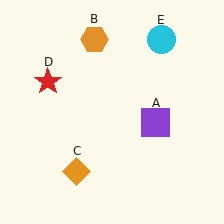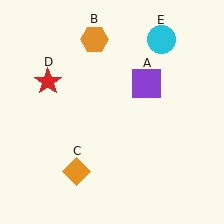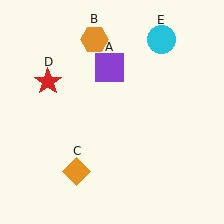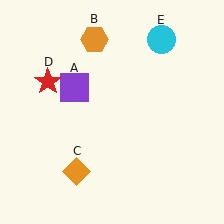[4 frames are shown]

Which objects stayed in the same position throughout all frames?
Orange hexagon (object B) and orange diamond (object C) and red star (object D) and cyan circle (object E) remained stationary.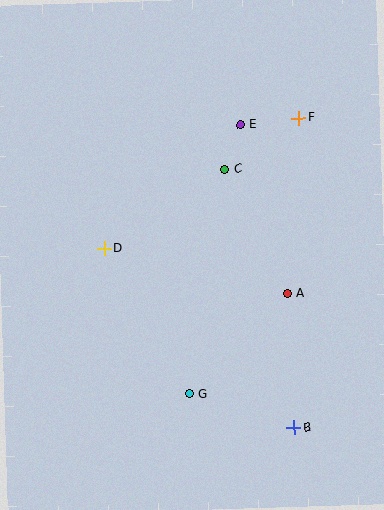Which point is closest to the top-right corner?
Point F is closest to the top-right corner.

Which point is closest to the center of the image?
Point D at (104, 248) is closest to the center.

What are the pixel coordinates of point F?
Point F is at (298, 118).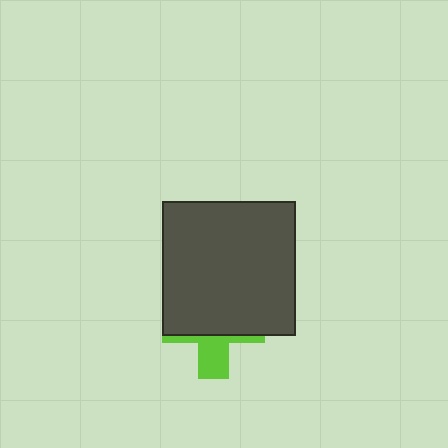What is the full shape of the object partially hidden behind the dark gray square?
The partially hidden object is a lime cross.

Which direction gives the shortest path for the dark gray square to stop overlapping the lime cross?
Moving up gives the shortest separation.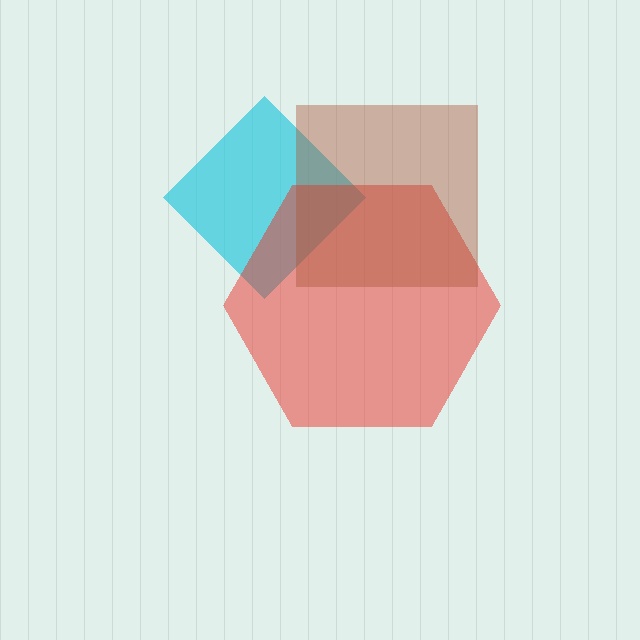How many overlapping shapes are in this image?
There are 3 overlapping shapes in the image.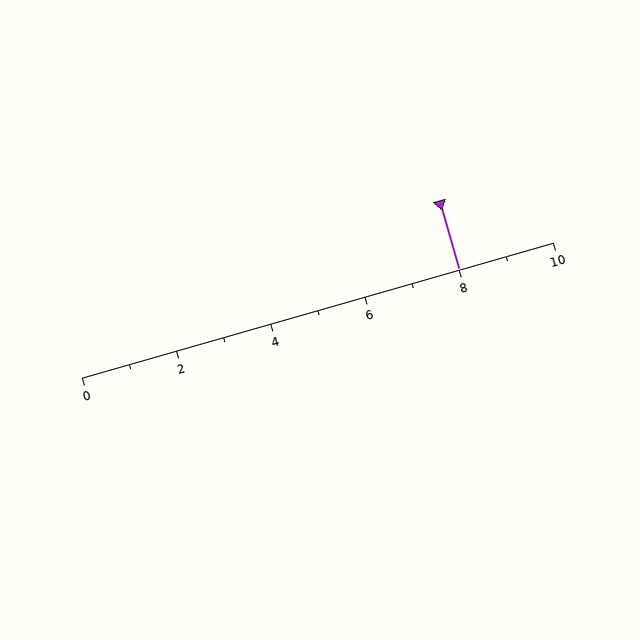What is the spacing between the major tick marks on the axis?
The major ticks are spaced 2 apart.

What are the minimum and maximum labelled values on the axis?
The axis runs from 0 to 10.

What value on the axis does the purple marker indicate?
The marker indicates approximately 8.